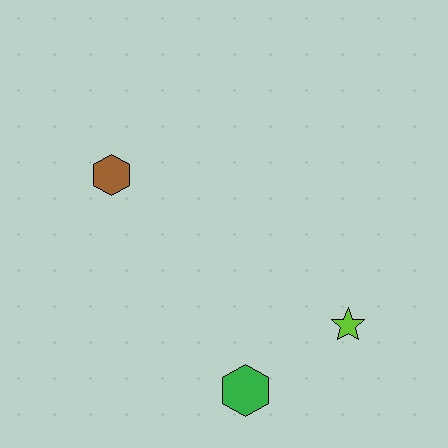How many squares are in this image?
There are no squares.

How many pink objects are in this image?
There are no pink objects.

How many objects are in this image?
There are 3 objects.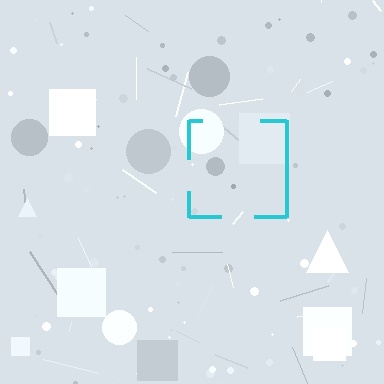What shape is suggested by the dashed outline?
The dashed outline suggests a square.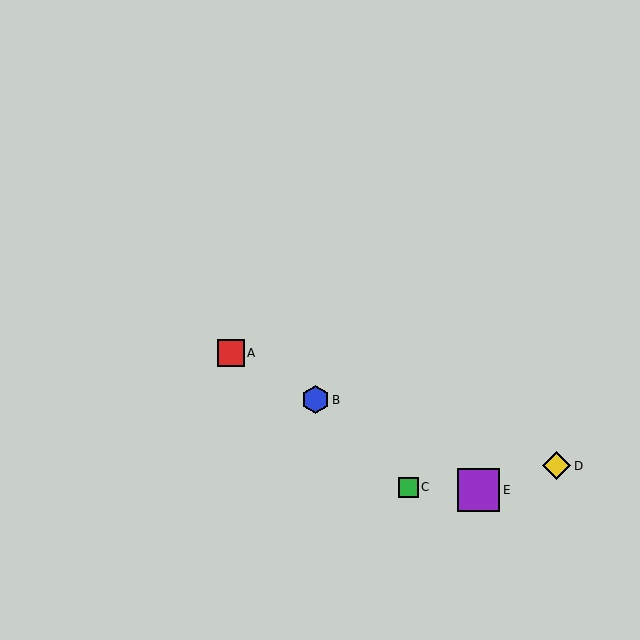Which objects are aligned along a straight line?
Objects A, B, E are aligned along a straight line.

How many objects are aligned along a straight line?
3 objects (A, B, E) are aligned along a straight line.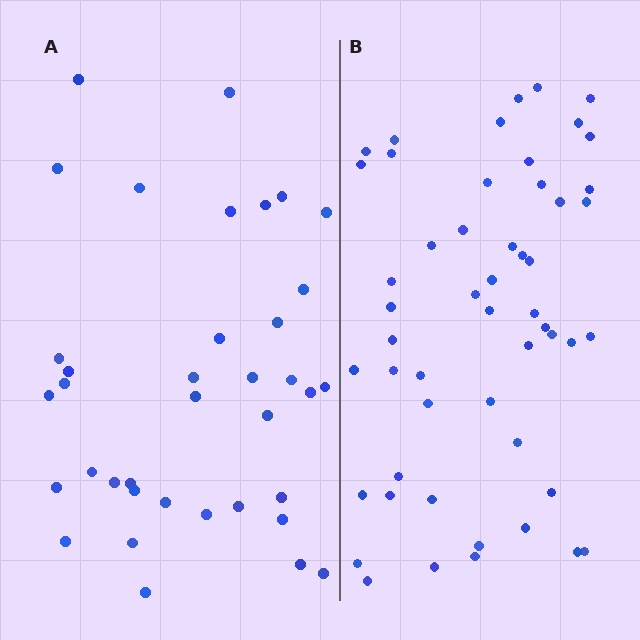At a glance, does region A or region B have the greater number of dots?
Region B (the right region) has more dots.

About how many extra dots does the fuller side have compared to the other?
Region B has approximately 15 more dots than region A.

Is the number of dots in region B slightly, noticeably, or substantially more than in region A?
Region B has noticeably more, but not dramatically so. The ratio is roughly 1.4 to 1.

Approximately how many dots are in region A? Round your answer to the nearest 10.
About 40 dots. (The exact count is 37, which rounds to 40.)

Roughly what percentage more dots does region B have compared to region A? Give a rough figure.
About 40% more.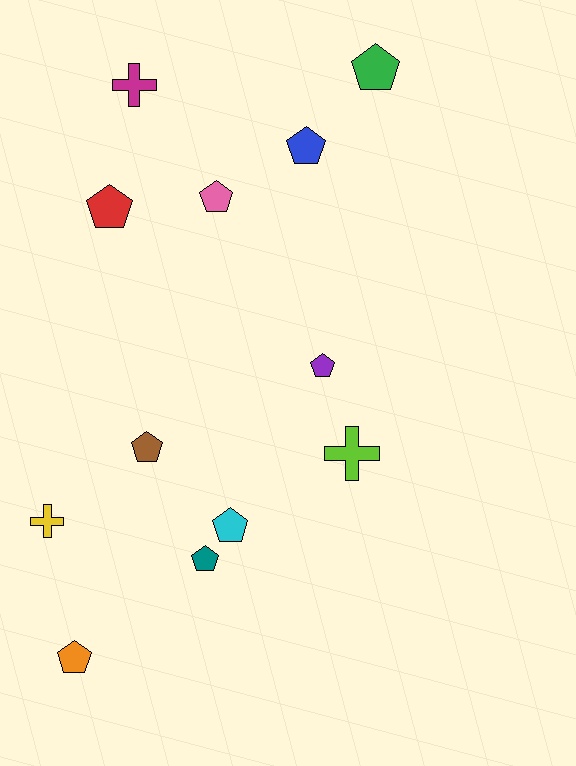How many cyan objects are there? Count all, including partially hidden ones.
There is 1 cyan object.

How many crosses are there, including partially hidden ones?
There are 3 crosses.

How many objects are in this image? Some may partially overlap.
There are 12 objects.